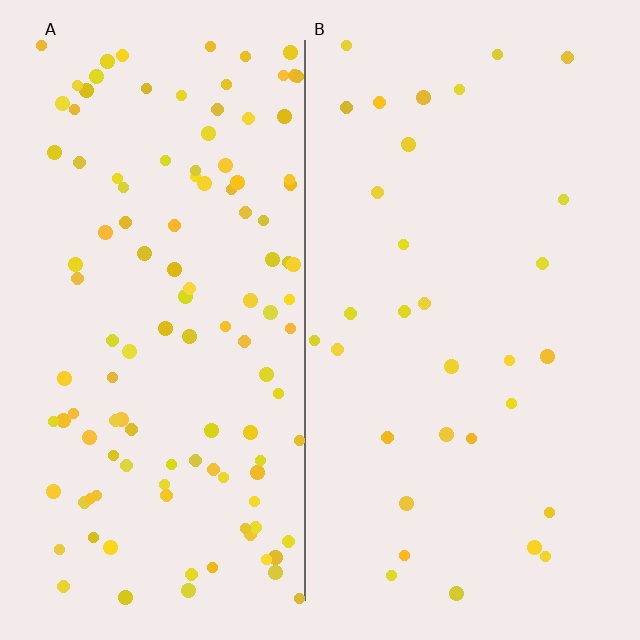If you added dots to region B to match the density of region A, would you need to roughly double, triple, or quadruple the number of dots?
Approximately quadruple.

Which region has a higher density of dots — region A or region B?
A (the left).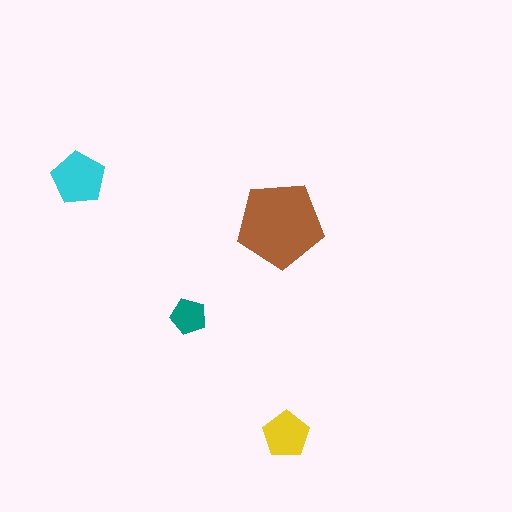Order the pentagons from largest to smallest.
the brown one, the cyan one, the yellow one, the teal one.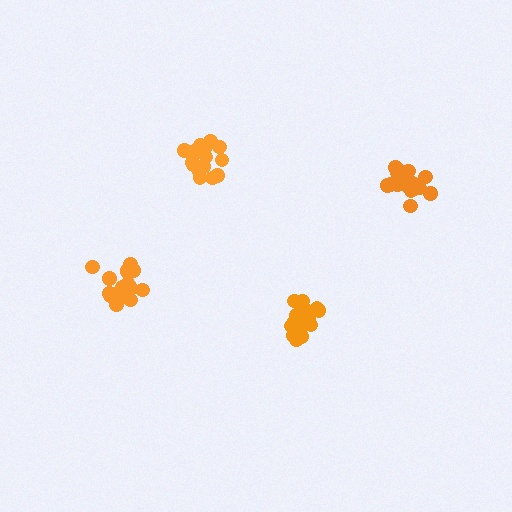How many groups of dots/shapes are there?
There are 4 groups.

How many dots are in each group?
Group 1: 19 dots, Group 2: 16 dots, Group 3: 19 dots, Group 4: 21 dots (75 total).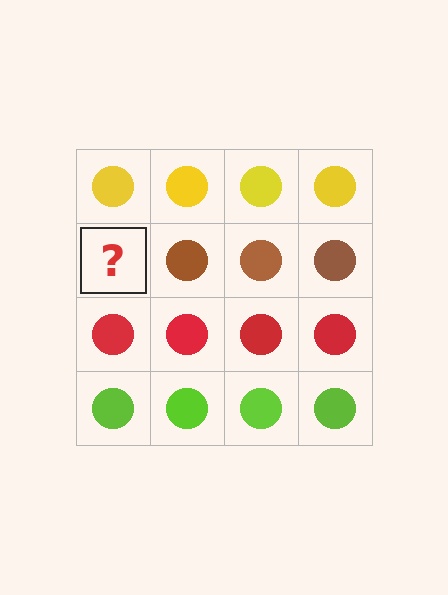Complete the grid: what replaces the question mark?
The question mark should be replaced with a brown circle.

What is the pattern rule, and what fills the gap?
The rule is that each row has a consistent color. The gap should be filled with a brown circle.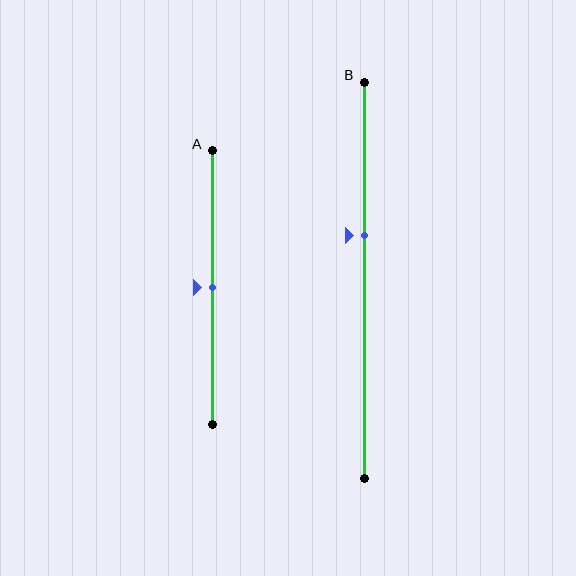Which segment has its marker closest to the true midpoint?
Segment A has its marker closest to the true midpoint.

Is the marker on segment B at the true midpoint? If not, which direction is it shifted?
No, the marker on segment B is shifted upward by about 11% of the segment length.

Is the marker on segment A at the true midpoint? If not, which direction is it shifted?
Yes, the marker on segment A is at the true midpoint.